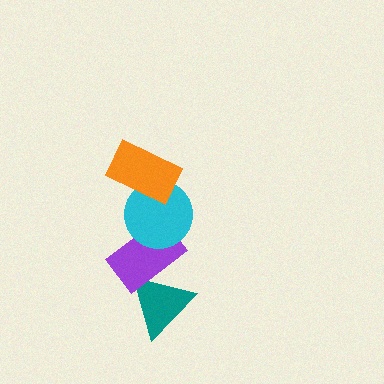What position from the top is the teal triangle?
The teal triangle is 4th from the top.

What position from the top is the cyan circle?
The cyan circle is 2nd from the top.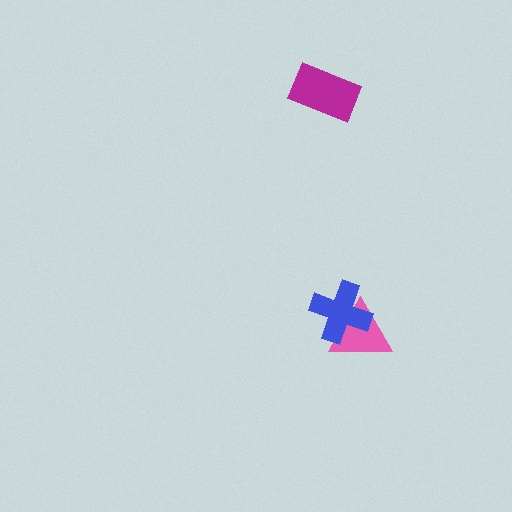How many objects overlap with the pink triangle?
1 object overlaps with the pink triangle.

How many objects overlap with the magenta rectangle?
0 objects overlap with the magenta rectangle.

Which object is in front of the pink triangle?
The blue cross is in front of the pink triangle.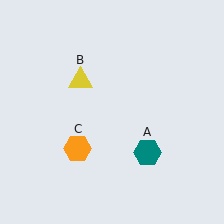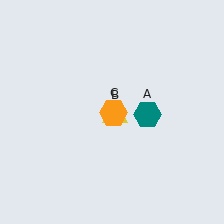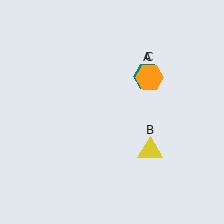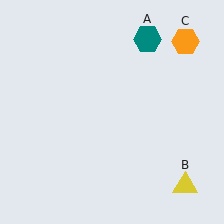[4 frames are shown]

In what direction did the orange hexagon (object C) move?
The orange hexagon (object C) moved up and to the right.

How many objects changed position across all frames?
3 objects changed position: teal hexagon (object A), yellow triangle (object B), orange hexagon (object C).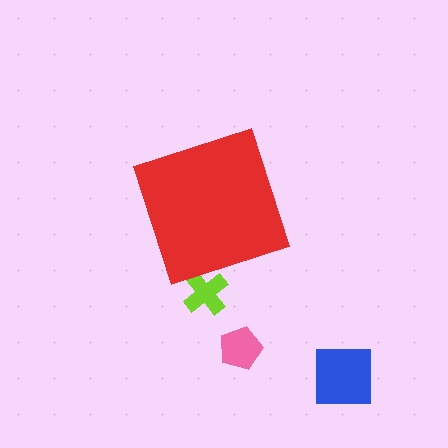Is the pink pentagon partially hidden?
No, the pink pentagon is fully visible.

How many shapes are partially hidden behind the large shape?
1 shape is partially hidden.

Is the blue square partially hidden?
No, the blue square is fully visible.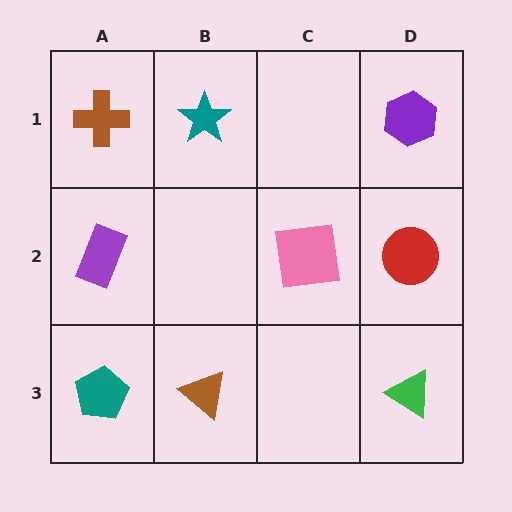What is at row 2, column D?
A red circle.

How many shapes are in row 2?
3 shapes.